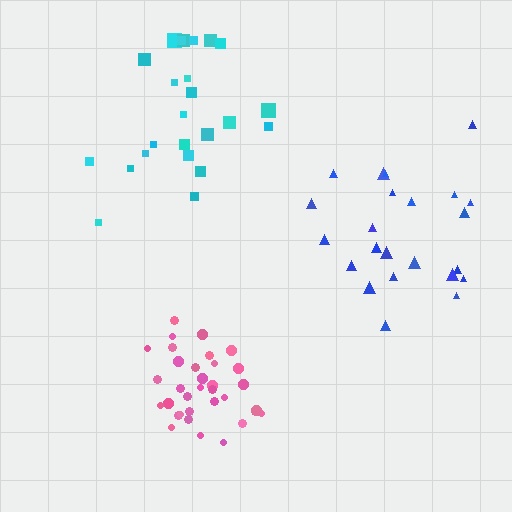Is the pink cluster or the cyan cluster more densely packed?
Pink.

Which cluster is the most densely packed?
Pink.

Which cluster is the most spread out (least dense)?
Cyan.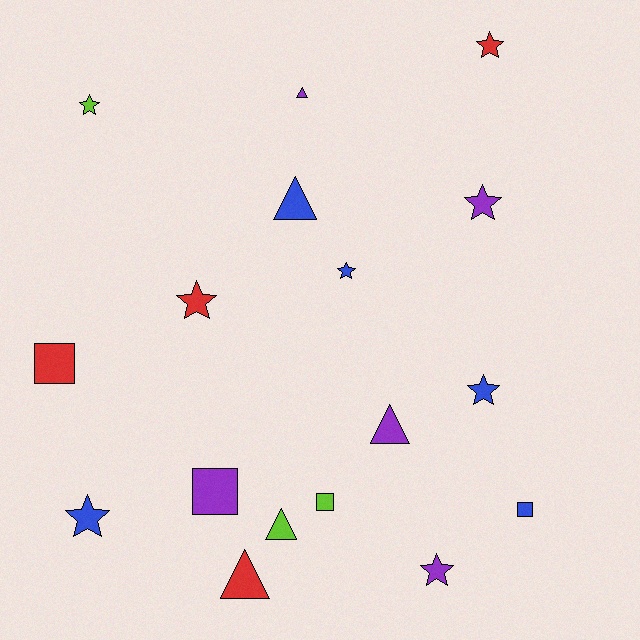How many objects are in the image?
There are 17 objects.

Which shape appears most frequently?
Star, with 8 objects.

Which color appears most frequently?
Purple, with 5 objects.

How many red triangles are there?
There is 1 red triangle.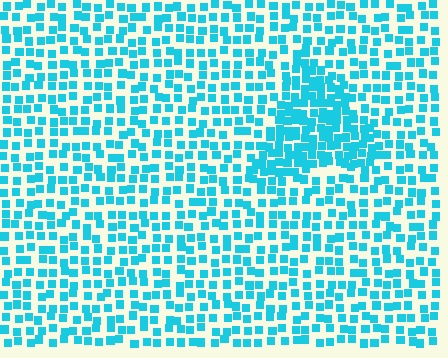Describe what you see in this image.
The image contains small cyan elements arranged at two different densities. A triangle-shaped region is visible where the elements are more densely packed than the surrounding area.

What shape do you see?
I see a triangle.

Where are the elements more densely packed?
The elements are more densely packed inside the triangle boundary.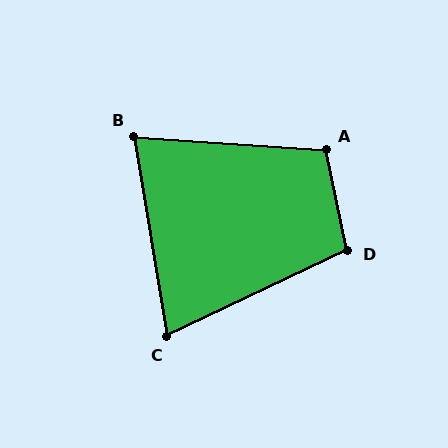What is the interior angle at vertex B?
Approximately 76 degrees (acute).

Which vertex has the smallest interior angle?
C, at approximately 74 degrees.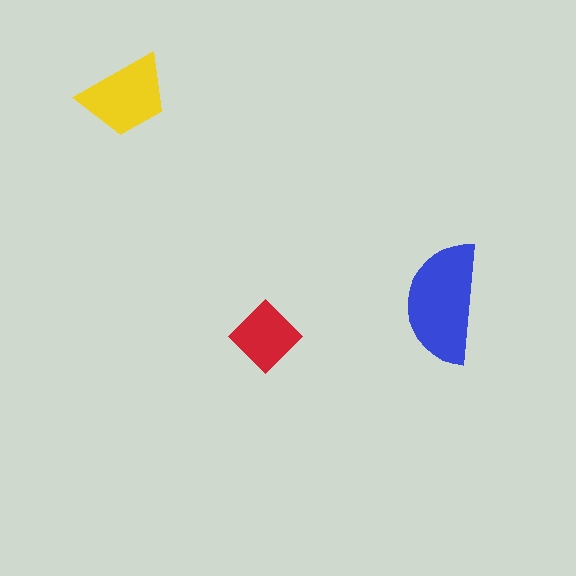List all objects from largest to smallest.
The blue semicircle, the yellow trapezoid, the red diamond.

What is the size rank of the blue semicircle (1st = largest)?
1st.